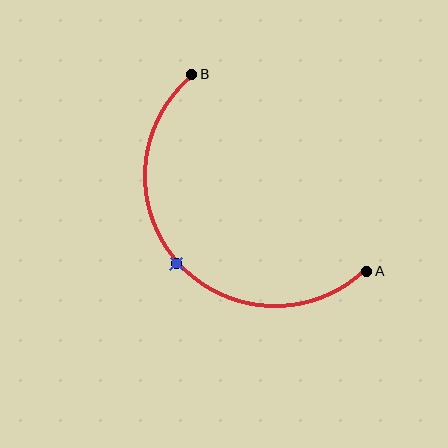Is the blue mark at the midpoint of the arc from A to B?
Yes. The blue mark lies on the arc at equal arc-length from both A and B — it is the arc midpoint.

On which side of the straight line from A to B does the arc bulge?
The arc bulges below and to the left of the straight line connecting A and B.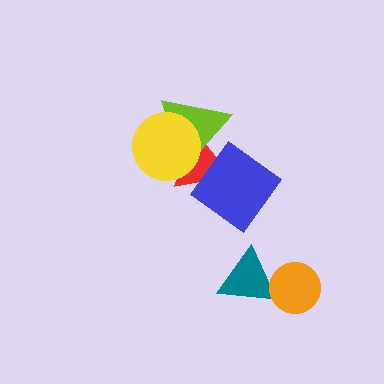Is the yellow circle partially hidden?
No, no other shape covers it.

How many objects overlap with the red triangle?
3 objects overlap with the red triangle.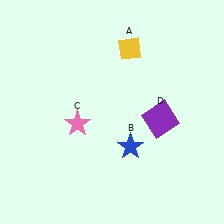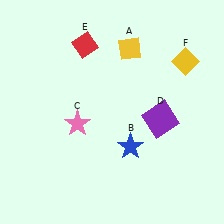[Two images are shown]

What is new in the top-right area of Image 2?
A yellow diamond (F) was added in the top-right area of Image 2.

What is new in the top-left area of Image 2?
A red diamond (E) was added in the top-left area of Image 2.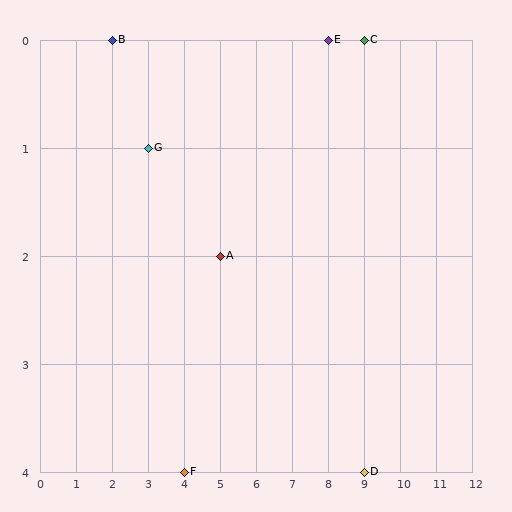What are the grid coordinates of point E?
Point E is at grid coordinates (8, 0).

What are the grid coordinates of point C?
Point C is at grid coordinates (9, 0).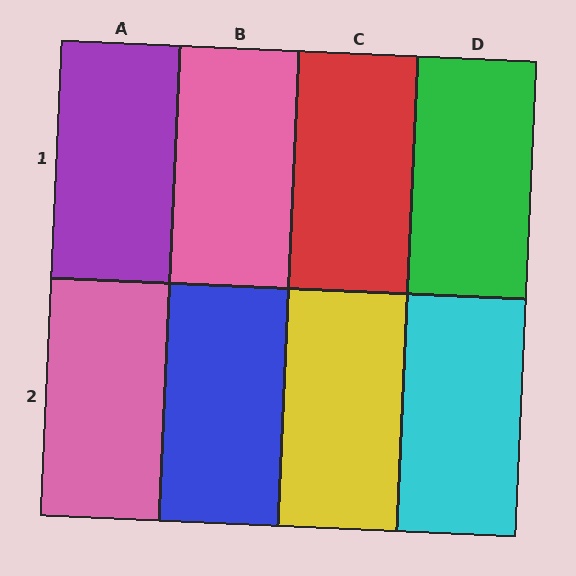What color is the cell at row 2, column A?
Pink.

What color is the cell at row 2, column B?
Blue.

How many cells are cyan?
1 cell is cyan.